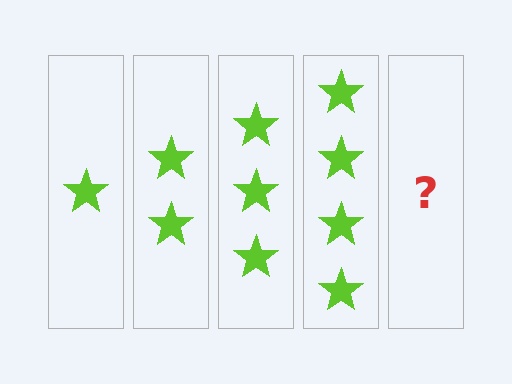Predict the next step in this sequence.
The next step is 5 stars.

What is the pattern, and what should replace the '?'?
The pattern is that each step adds one more star. The '?' should be 5 stars.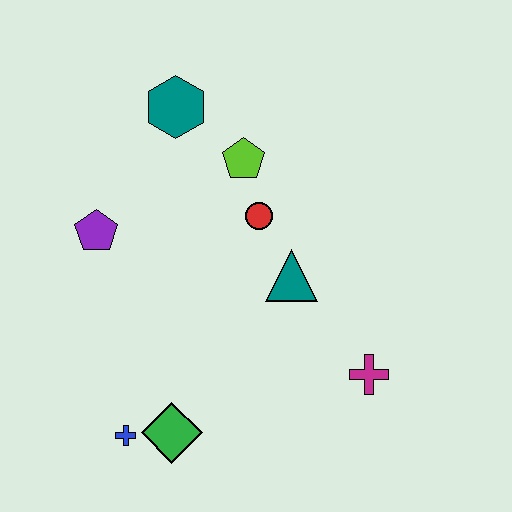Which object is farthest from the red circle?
The blue cross is farthest from the red circle.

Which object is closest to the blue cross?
The green diamond is closest to the blue cross.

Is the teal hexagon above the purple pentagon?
Yes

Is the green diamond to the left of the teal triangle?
Yes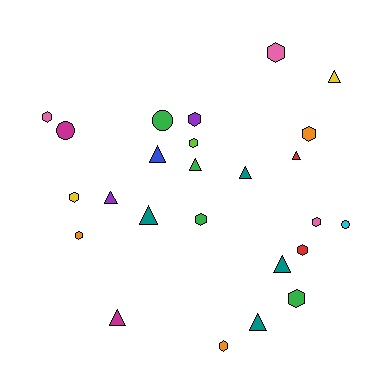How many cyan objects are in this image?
There is 1 cyan object.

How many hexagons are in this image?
There are 12 hexagons.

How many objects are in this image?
There are 25 objects.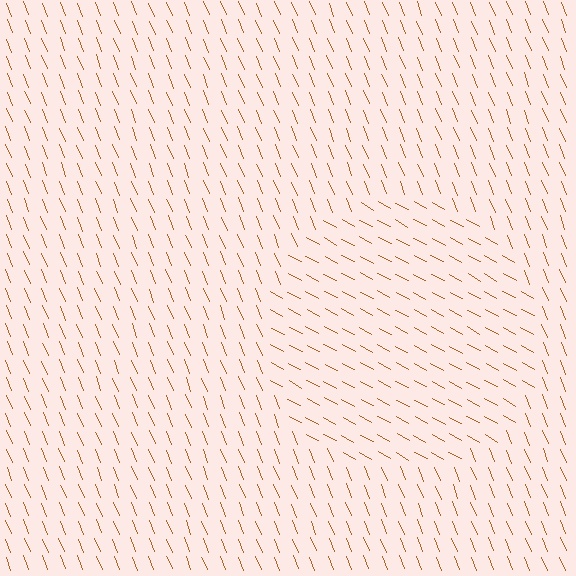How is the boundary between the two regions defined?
The boundary is defined purely by a change in line orientation (approximately 40 degrees difference). All lines are the same color and thickness.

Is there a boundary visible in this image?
Yes, there is a texture boundary formed by a change in line orientation.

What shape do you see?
I see a circle.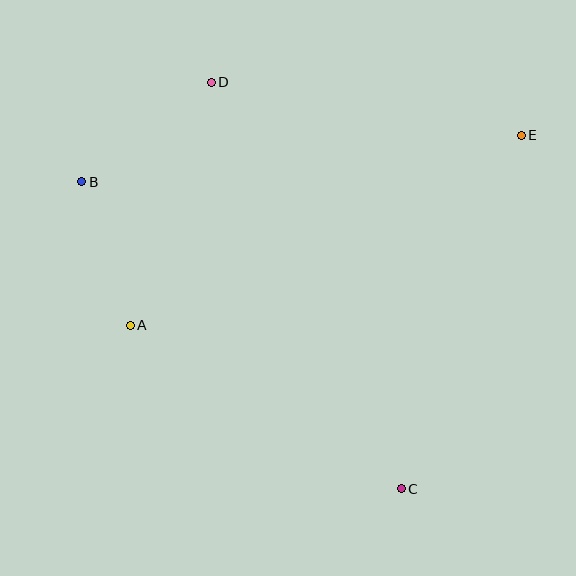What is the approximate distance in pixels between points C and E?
The distance between C and E is approximately 373 pixels.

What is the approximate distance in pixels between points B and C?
The distance between B and C is approximately 443 pixels.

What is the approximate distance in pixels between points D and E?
The distance between D and E is approximately 315 pixels.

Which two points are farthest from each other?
Points C and D are farthest from each other.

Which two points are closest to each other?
Points A and B are closest to each other.